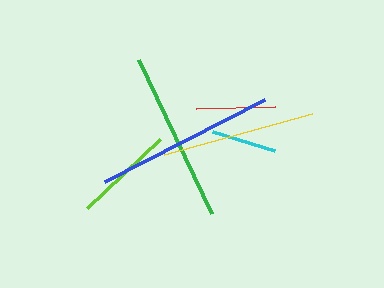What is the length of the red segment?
The red segment is approximately 79 pixels long.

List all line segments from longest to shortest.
From longest to shortest: blue, green, yellow, lime, red, cyan.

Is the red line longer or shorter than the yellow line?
The yellow line is longer than the red line.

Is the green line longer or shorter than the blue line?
The blue line is longer than the green line.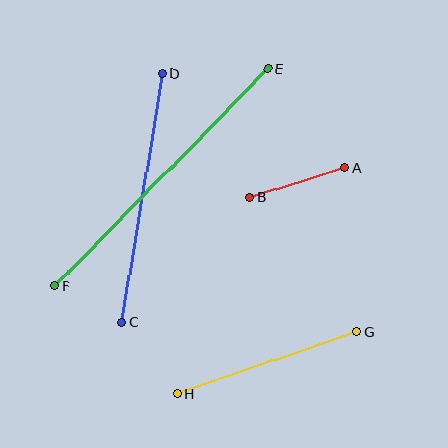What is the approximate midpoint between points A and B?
The midpoint is at approximately (297, 183) pixels.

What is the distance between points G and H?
The distance is approximately 190 pixels.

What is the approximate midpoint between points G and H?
The midpoint is at approximately (267, 363) pixels.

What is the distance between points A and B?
The distance is approximately 99 pixels.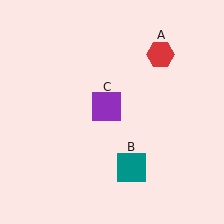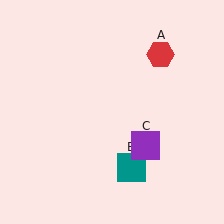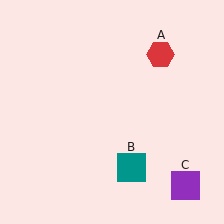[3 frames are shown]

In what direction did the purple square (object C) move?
The purple square (object C) moved down and to the right.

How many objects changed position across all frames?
1 object changed position: purple square (object C).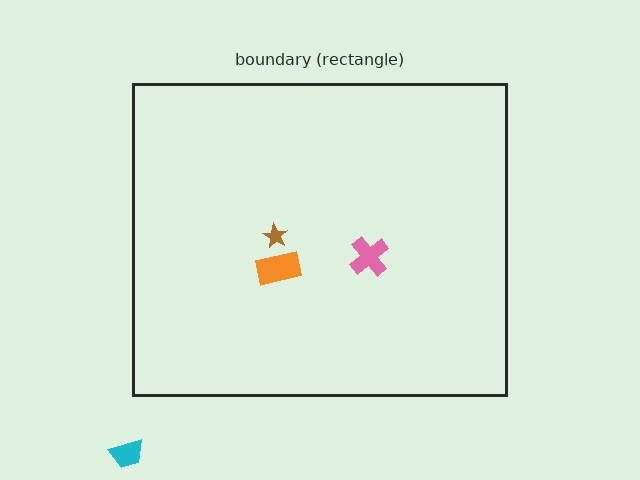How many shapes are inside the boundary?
3 inside, 1 outside.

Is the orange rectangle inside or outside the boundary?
Inside.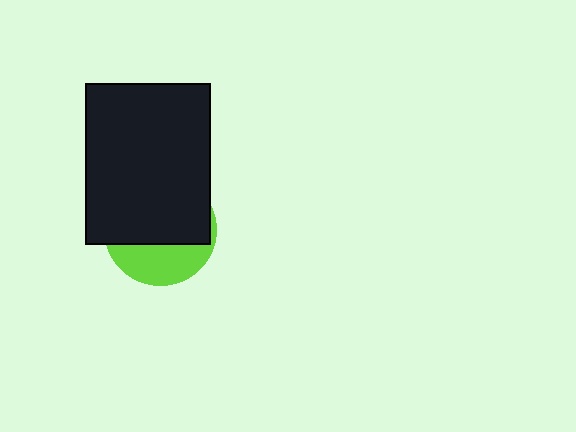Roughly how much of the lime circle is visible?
A small part of it is visible (roughly 34%).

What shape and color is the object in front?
The object in front is a black rectangle.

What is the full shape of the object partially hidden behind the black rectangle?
The partially hidden object is a lime circle.